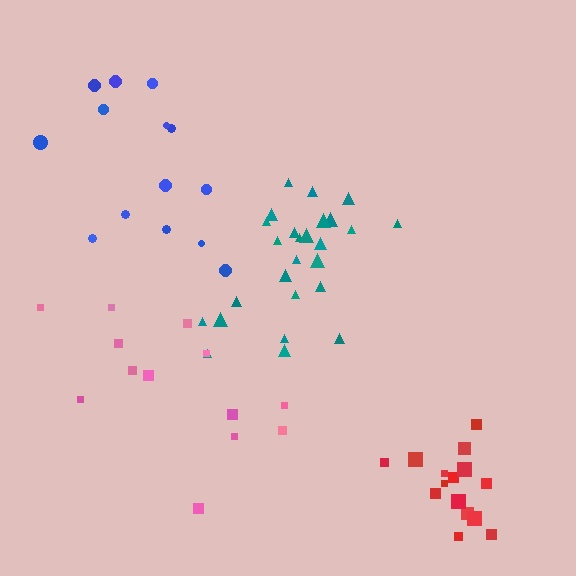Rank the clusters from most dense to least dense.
red, teal, blue, pink.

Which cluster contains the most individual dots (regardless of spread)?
Teal (26).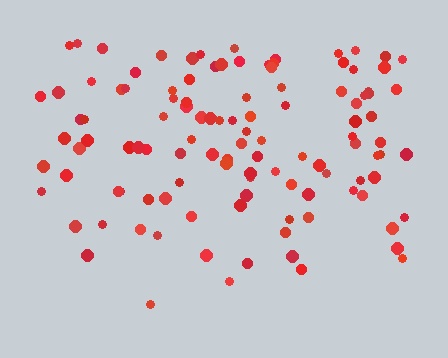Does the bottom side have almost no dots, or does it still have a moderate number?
Still a moderate number, just noticeably fewer than the top.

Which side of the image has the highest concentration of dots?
The top.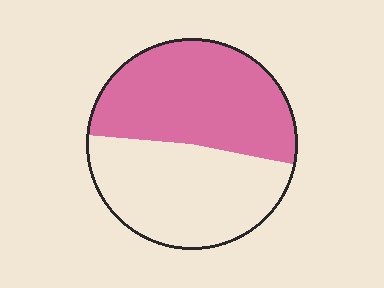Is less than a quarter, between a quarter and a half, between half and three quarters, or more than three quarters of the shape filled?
Between half and three quarters.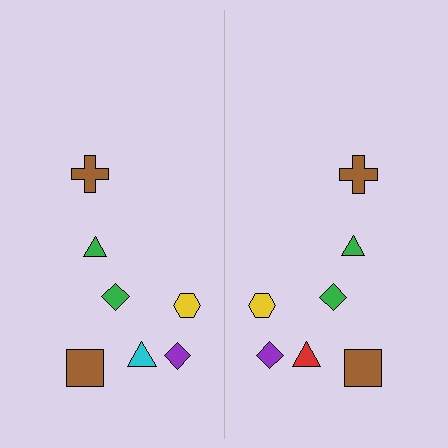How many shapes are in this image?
There are 14 shapes in this image.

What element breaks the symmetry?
The red triangle on the right side breaks the symmetry — its mirror counterpart is cyan.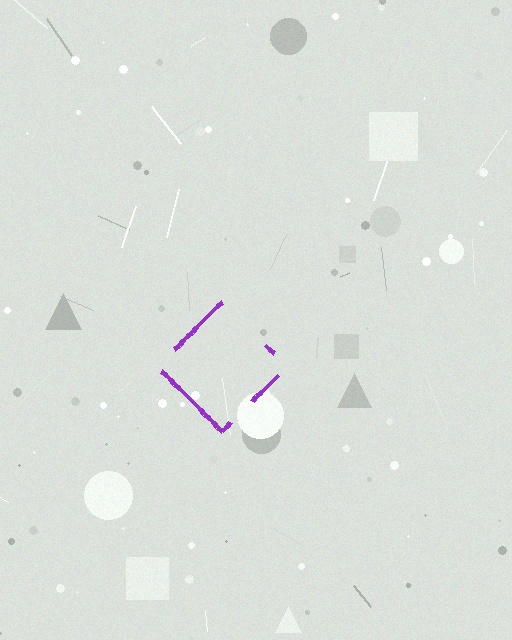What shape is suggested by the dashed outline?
The dashed outline suggests a diamond.